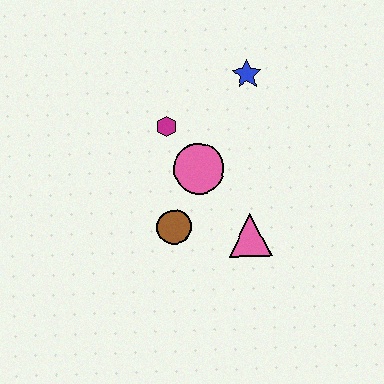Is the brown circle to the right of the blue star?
No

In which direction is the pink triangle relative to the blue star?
The pink triangle is below the blue star.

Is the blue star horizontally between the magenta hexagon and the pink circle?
No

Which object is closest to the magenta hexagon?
The pink circle is closest to the magenta hexagon.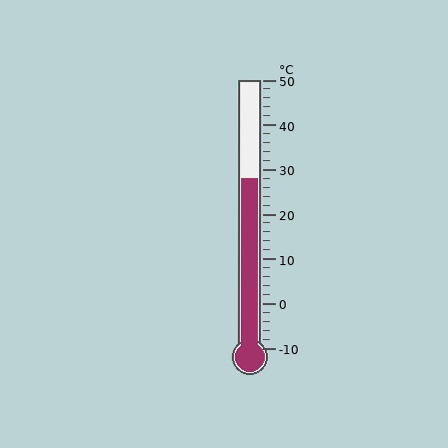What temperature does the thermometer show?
The thermometer shows approximately 28°C.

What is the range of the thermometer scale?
The thermometer scale ranges from -10°C to 50°C.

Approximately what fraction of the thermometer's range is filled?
The thermometer is filled to approximately 65% of its range.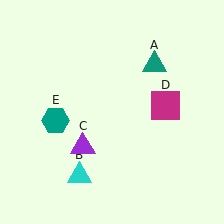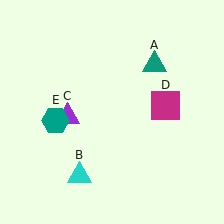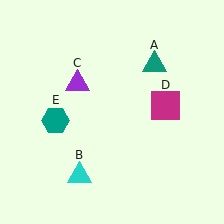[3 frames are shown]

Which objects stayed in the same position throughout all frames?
Teal triangle (object A) and cyan triangle (object B) and magenta square (object D) and teal hexagon (object E) remained stationary.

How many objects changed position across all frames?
1 object changed position: purple triangle (object C).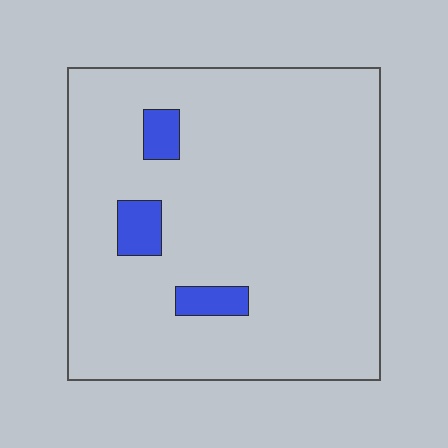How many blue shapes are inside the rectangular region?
3.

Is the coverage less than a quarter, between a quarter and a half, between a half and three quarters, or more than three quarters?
Less than a quarter.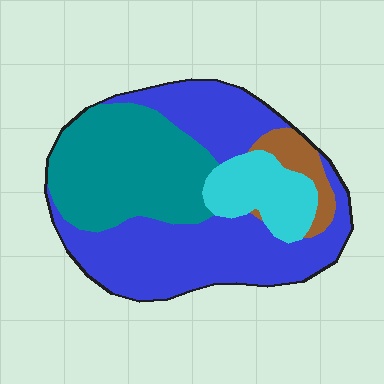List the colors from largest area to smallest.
From largest to smallest: blue, teal, cyan, brown.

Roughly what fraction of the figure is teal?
Teal takes up about one third (1/3) of the figure.